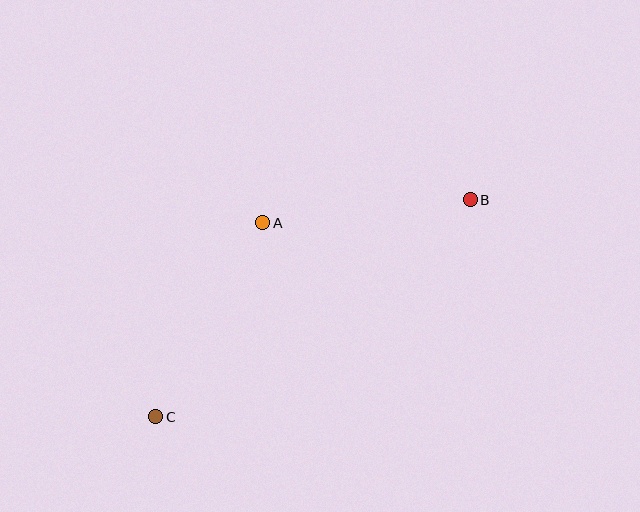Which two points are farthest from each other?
Points B and C are farthest from each other.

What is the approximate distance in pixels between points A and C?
The distance between A and C is approximately 221 pixels.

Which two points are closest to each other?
Points A and B are closest to each other.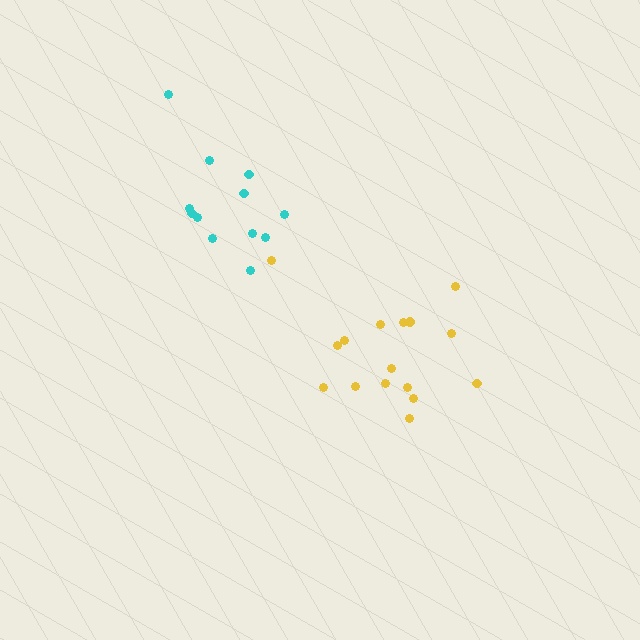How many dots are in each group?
Group 1: 16 dots, Group 2: 12 dots (28 total).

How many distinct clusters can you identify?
There are 2 distinct clusters.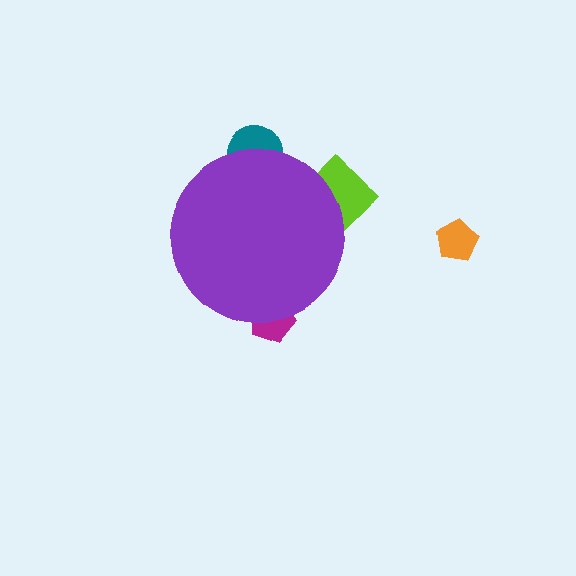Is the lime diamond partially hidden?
Yes, the lime diamond is partially hidden behind the purple circle.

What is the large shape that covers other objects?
A purple circle.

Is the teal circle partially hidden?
Yes, the teal circle is partially hidden behind the purple circle.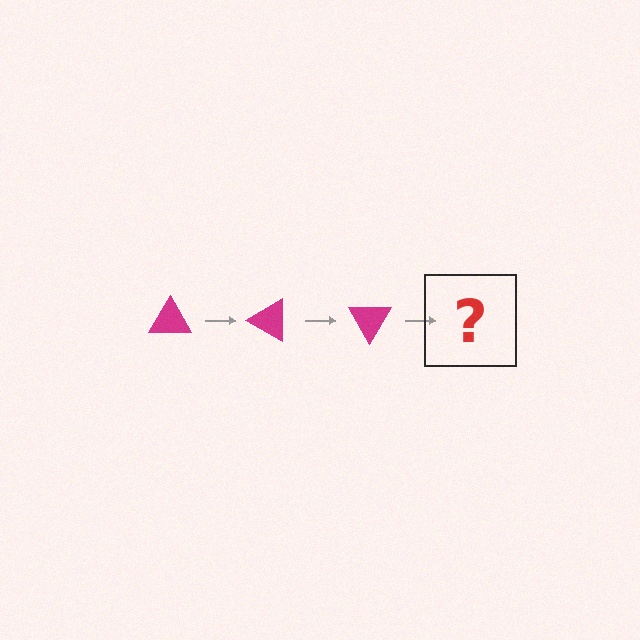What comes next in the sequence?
The next element should be a magenta triangle rotated 90 degrees.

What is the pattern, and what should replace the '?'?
The pattern is that the triangle rotates 30 degrees each step. The '?' should be a magenta triangle rotated 90 degrees.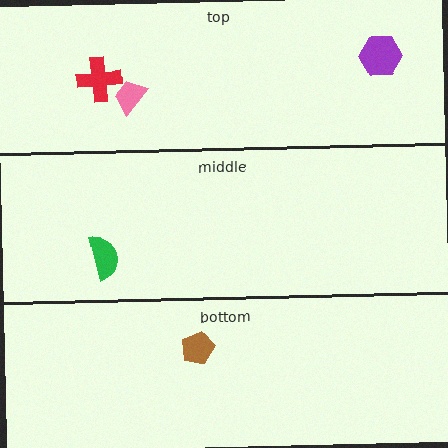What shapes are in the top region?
The pink trapezoid, the red cross, the purple hexagon.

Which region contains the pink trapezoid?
The top region.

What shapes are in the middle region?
The green semicircle.